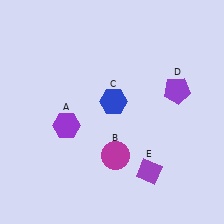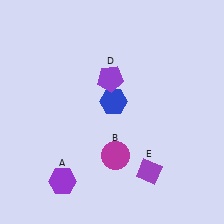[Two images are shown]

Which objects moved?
The objects that moved are: the purple hexagon (A), the purple pentagon (D).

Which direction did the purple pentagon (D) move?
The purple pentagon (D) moved left.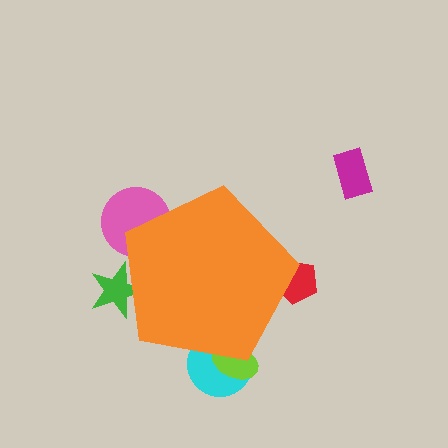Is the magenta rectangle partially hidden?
No, the magenta rectangle is fully visible.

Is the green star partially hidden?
Yes, the green star is partially hidden behind the orange pentagon.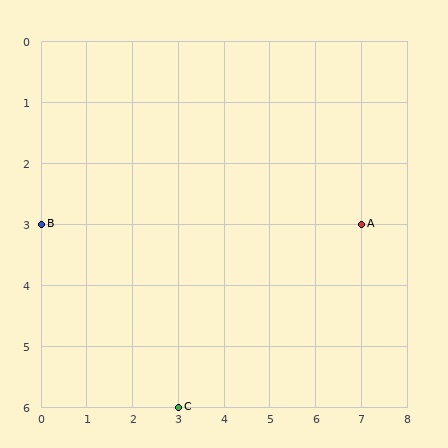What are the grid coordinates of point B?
Point B is at grid coordinates (0, 3).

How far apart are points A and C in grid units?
Points A and C are 4 columns and 3 rows apart (about 5.0 grid units diagonally).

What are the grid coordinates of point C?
Point C is at grid coordinates (3, 6).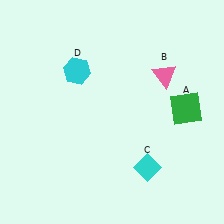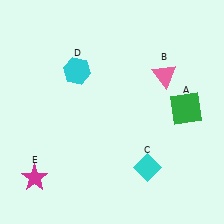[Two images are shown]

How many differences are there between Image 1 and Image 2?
There is 1 difference between the two images.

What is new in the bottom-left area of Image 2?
A magenta star (E) was added in the bottom-left area of Image 2.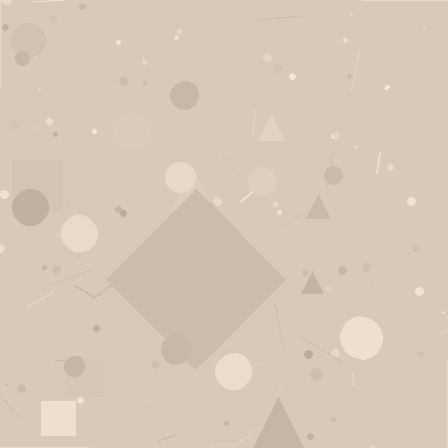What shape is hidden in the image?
A diamond is hidden in the image.